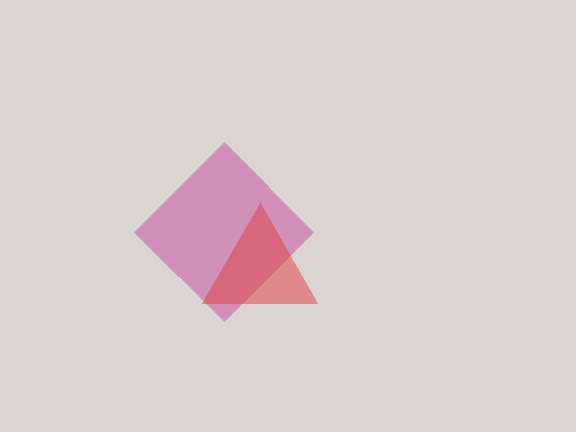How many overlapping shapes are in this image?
There are 2 overlapping shapes in the image.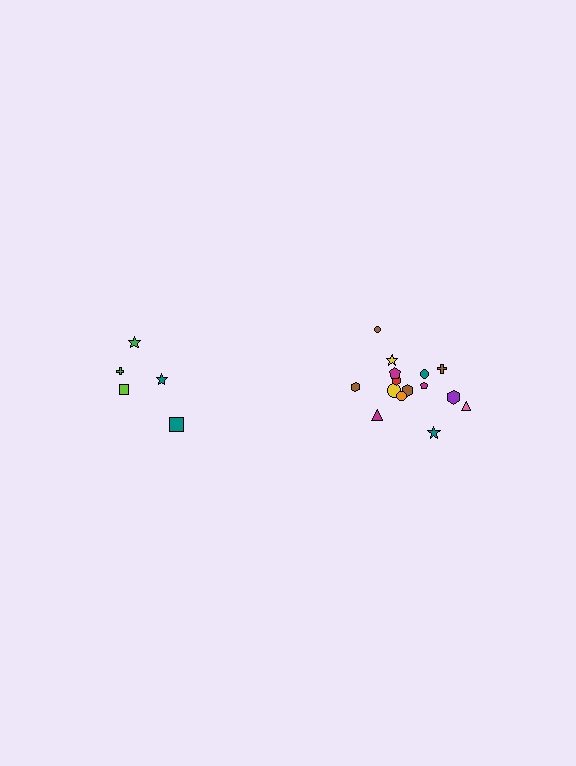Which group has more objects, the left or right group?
The right group.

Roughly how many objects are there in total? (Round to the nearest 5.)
Roughly 20 objects in total.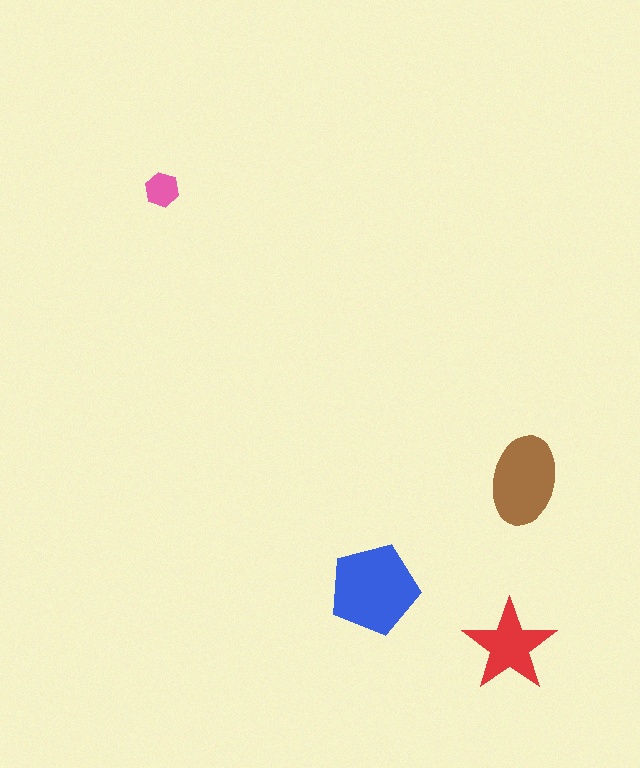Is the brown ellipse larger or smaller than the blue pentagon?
Smaller.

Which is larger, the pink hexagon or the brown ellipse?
The brown ellipse.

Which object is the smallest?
The pink hexagon.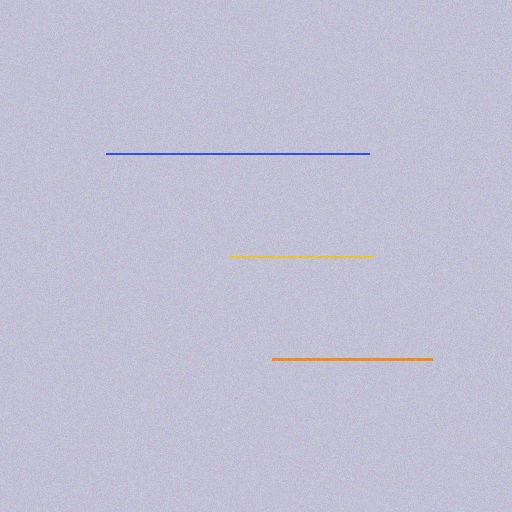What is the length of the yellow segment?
The yellow segment is approximately 143 pixels long.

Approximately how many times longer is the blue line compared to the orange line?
The blue line is approximately 1.6 times the length of the orange line.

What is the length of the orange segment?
The orange segment is approximately 160 pixels long.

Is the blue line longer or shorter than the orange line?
The blue line is longer than the orange line.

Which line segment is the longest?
The blue line is the longest at approximately 263 pixels.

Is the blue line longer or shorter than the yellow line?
The blue line is longer than the yellow line.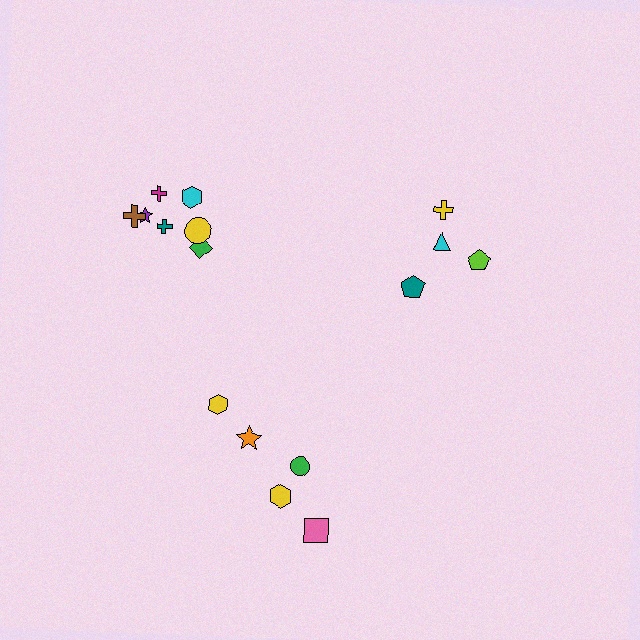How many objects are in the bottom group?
There are 5 objects.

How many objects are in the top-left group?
There are 7 objects.